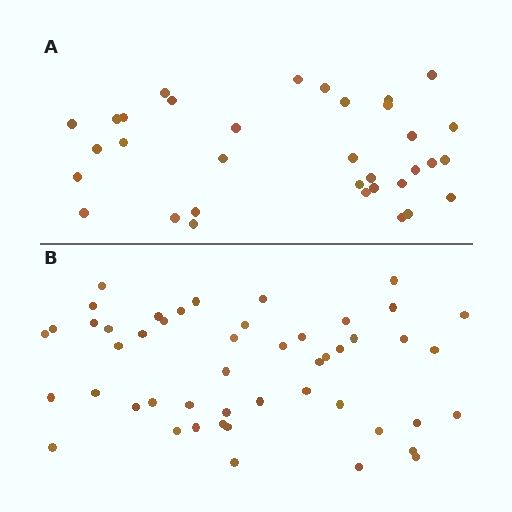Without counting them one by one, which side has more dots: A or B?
Region B (the bottom region) has more dots.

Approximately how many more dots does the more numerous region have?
Region B has approximately 15 more dots than region A.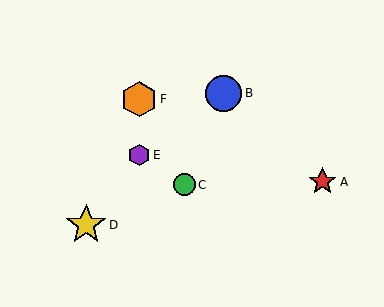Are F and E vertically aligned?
Yes, both are at x≈139.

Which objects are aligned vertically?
Objects E, F are aligned vertically.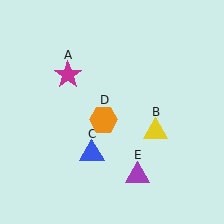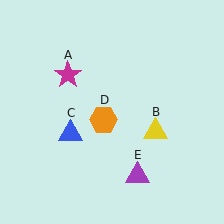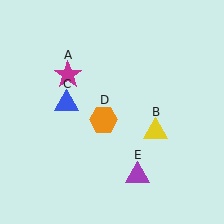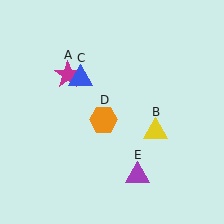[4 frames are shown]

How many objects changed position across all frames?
1 object changed position: blue triangle (object C).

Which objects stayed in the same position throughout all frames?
Magenta star (object A) and yellow triangle (object B) and orange hexagon (object D) and purple triangle (object E) remained stationary.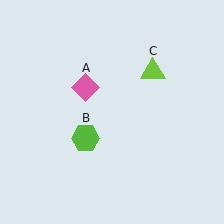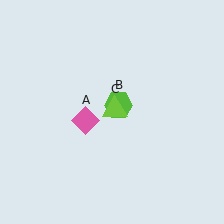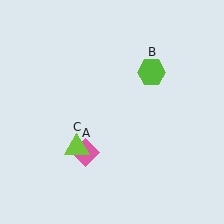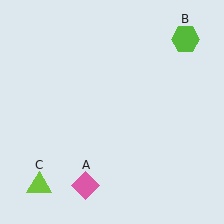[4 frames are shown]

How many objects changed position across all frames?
3 objects changed position: pink diamond (object A), lime hexagon (object B), lime triangle (object C).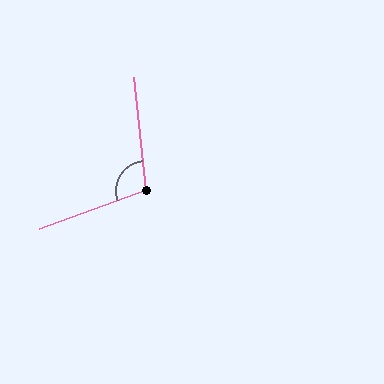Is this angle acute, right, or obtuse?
It is obtuse.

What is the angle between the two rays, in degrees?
Approximately 104 degrees.